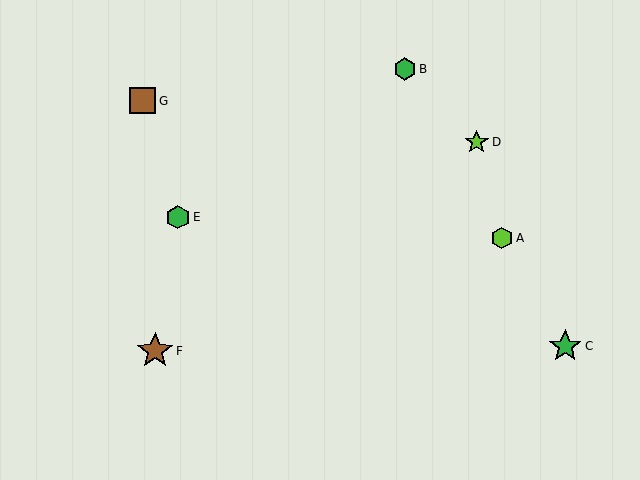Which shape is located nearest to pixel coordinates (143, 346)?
The brown star (labeled F) at (155, 351) is nearest to that location.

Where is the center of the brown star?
The center of the brown star is at (155, 351).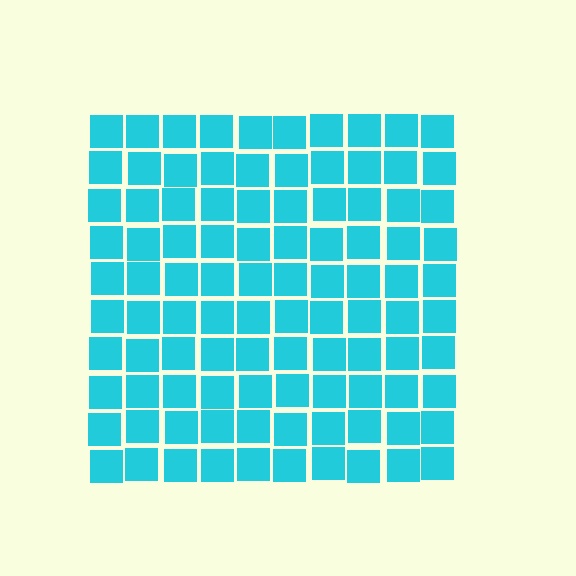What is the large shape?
The large shape is a square.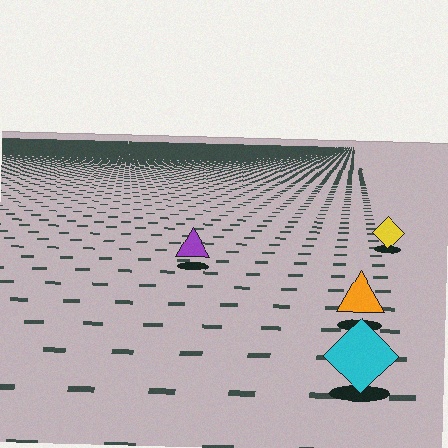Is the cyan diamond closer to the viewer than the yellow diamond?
Yes. The cyan diamond is closer — you can tell from the texture gradient: the ground texture is coarser near it.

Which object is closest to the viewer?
The cyan diamond is closest. The texture marks near it are larger and more spread out.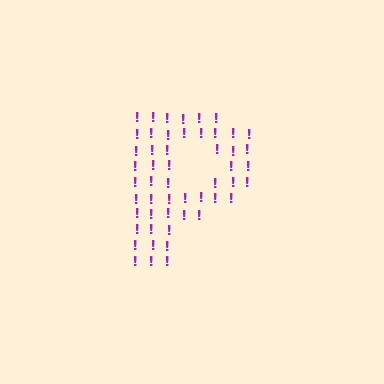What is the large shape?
The large shape is the letter P.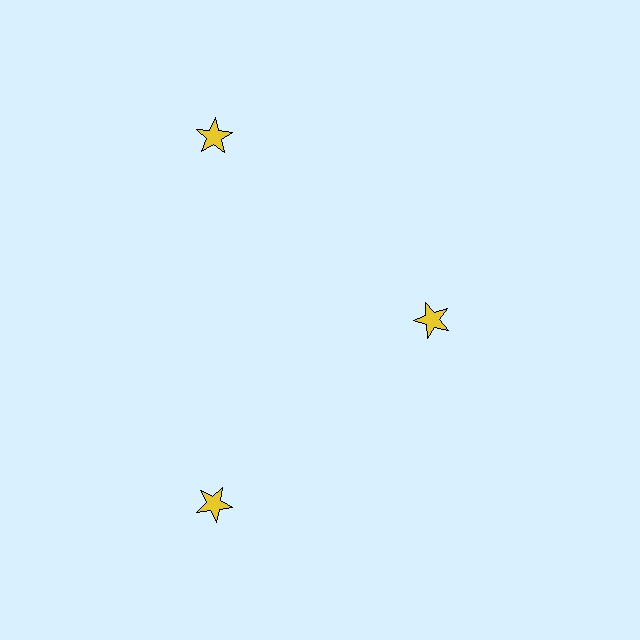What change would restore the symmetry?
The symmetry would be restored by moving it outward, back onto the ring so that all 3 stars sit at equal angles and equal distance from the center.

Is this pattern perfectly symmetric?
No. The 3 yellow stars are arranged in a ring, but one element near the 3 o'clock position is pulled inward toward the center, breaking the 3-fold rotational symmetry.